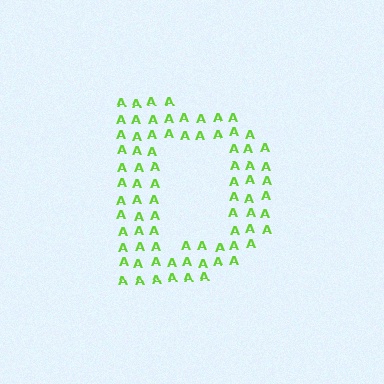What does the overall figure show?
The overall figure shows the letter D.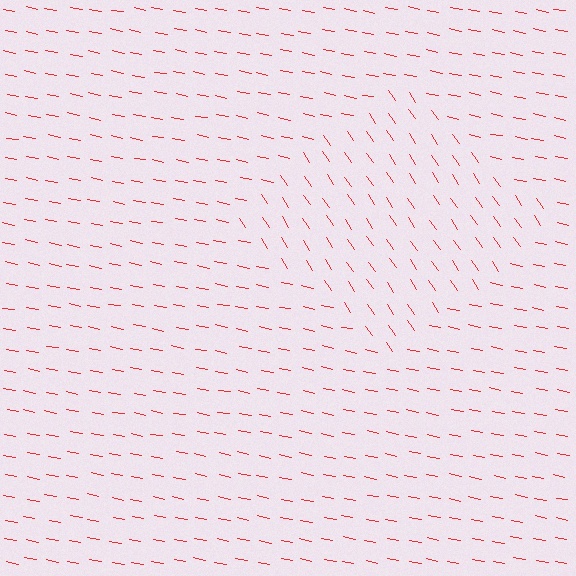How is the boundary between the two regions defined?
The boundary is defined purely by a change in line orientation (approximately 45 degrees difference). All lines are the same color and thickness.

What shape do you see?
I see a diamond.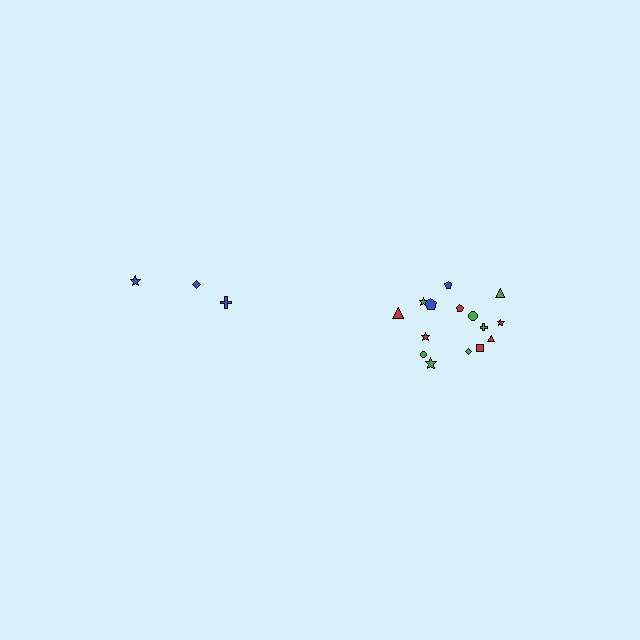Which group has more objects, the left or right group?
The right group.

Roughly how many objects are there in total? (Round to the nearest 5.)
Roughly 20 objects in total.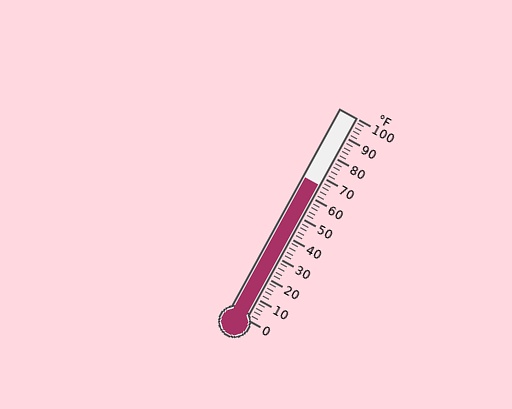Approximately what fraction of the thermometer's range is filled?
The thermometer is filled to approximately 65% of its range.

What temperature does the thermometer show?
The thermometer shows approximately 66°F.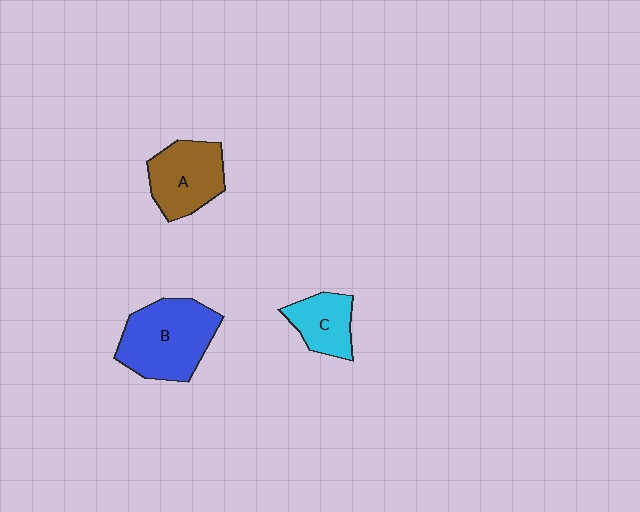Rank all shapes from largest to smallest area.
From largest to smallest: B (blue), A (brown), C (cyan).